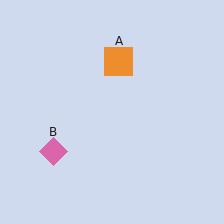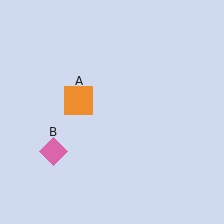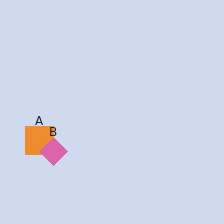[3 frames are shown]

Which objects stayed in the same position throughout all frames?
Pink diamond (object B) remained stationary.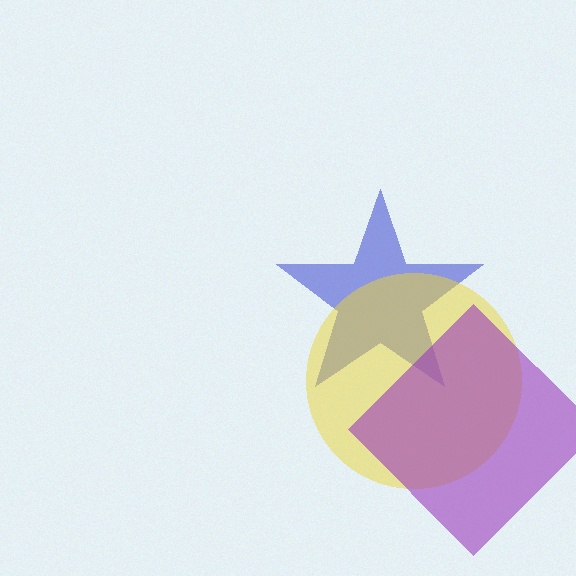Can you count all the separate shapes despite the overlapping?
Yes, there are 3 separate shapes.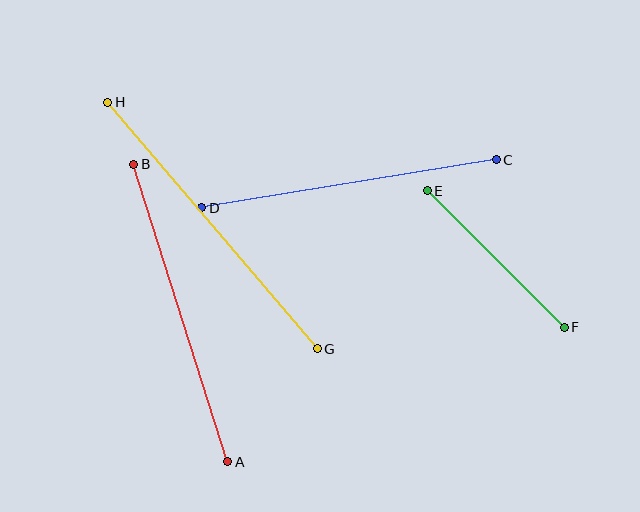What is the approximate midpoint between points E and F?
The midpoint is at approximately (496, 259) pixels.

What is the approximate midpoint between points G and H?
The midpoint is at approximately (212, 226) pixels.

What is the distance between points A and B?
The distance is approximately 312 pixels.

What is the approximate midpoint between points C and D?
The midpoint is at approximately (349, 184) pixels.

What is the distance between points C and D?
The distance is approximately 298 pixels.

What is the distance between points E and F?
The distance is approximately 193 pixels.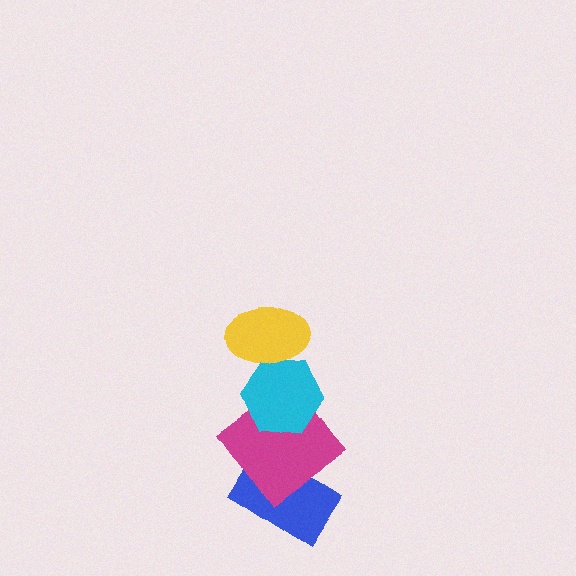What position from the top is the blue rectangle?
The blue rectangle is 4th from the top.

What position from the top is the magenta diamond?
The magenta diamond is 3rd from the top.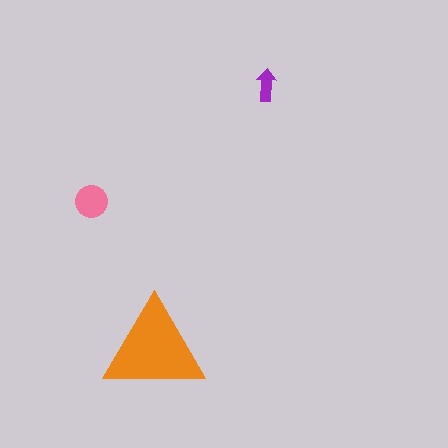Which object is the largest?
The orange triangle.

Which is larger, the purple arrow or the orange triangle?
The orange triangle.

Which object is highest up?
The purple arrow is topmost.